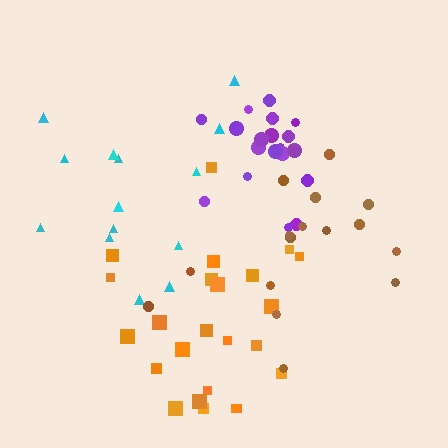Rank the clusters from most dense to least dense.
purple, orange, brown, cyan.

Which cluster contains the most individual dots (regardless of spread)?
Orange (24).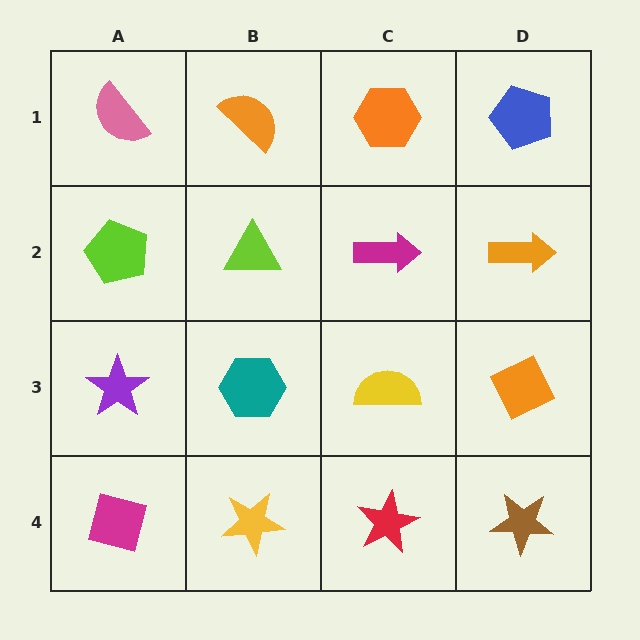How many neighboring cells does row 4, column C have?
3.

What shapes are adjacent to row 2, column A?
A pink semicircle (row 1, column A), a purple star (row 3, column A), a lime triangle (row 2, column B).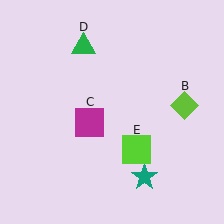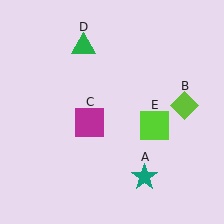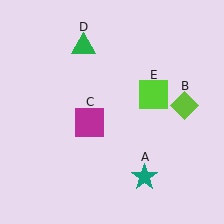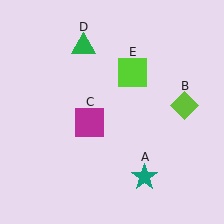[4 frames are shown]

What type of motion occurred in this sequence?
The lime square (object E) rotated counterclockwise around the center of the scene.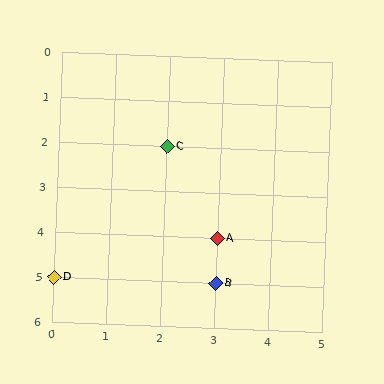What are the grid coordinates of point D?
Point D is at grid coordinates (0, 5).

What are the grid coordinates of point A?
Point A is at grid coordinates (3, 4).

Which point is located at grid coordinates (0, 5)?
Point D is at (0, 5).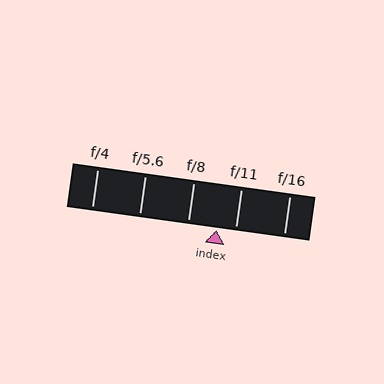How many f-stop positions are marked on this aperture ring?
There are 5 f-stop positions marked.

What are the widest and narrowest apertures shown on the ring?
The widest aperture shown is f/4 and the narrowest is f/16.